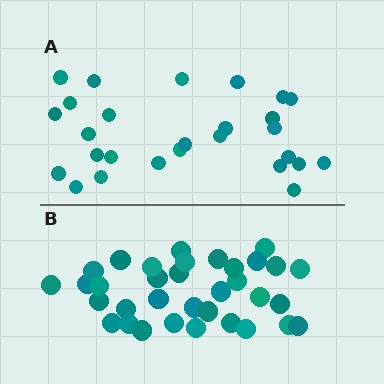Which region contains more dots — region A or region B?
Region B (the bottom region) has more dots.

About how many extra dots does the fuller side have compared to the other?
Region B has roughly 8 or so more dots than region A.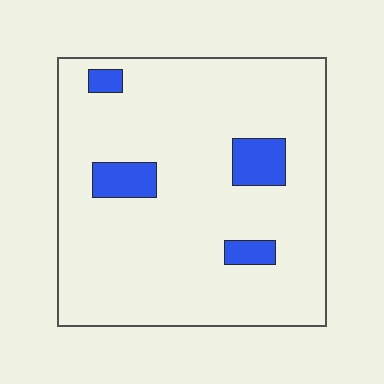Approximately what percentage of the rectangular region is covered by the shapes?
Approximately 10%.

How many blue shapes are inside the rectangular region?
4.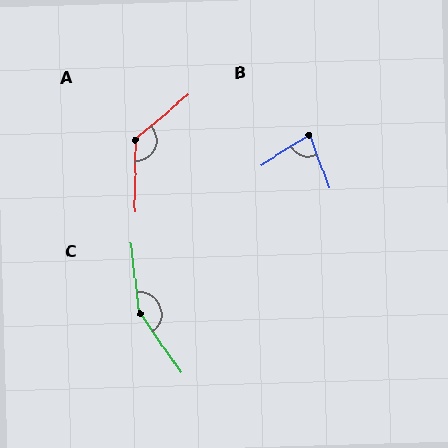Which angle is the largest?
C, at approximately 152 degrees.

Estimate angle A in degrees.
Approximately 130 degrees.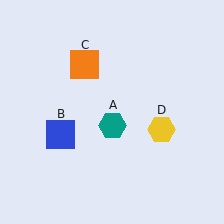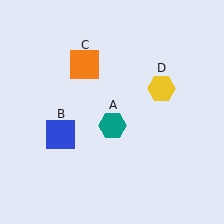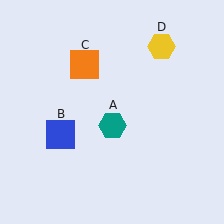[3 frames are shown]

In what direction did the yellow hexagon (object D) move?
The yellow hexagon (object D) moved up.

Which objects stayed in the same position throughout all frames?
Teal hexagon (object A) and blue square (object B) and orange square (object C) remained stationary.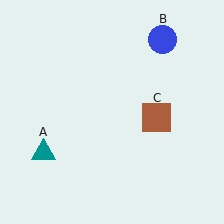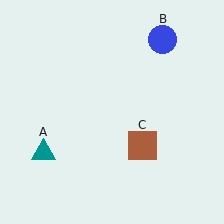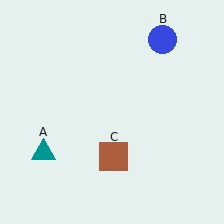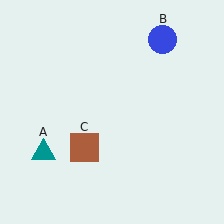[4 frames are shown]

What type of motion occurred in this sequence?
The brown square (object C) rotated clockwise around the center of the scene.